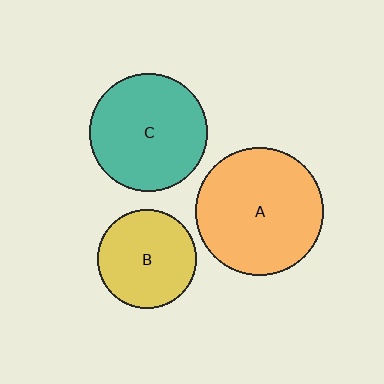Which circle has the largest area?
Circle A (orange).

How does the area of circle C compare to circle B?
Approximately 1.4 times.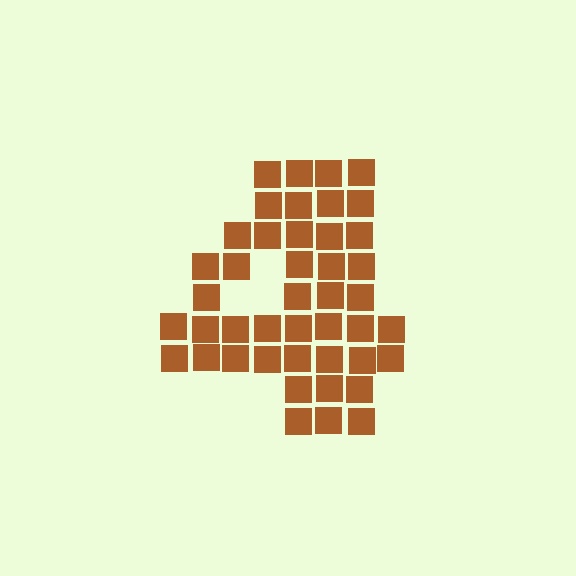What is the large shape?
The large shape is the digit 4.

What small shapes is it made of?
It is made of small squares.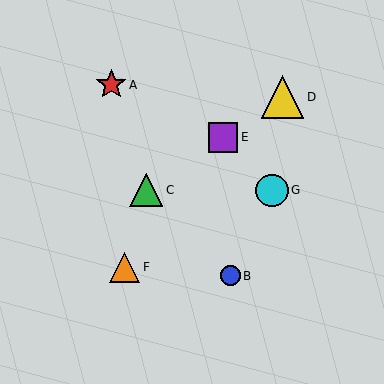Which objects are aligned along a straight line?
Objects C, D, E are aligned along a straight line.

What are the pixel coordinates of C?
Object C is at (146, 190).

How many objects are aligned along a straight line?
3 objects (C, D, E) are aligned along a straight line.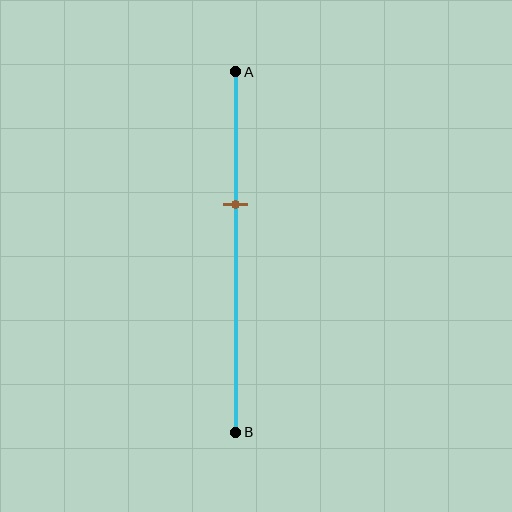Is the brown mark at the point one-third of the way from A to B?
No, the mark is at about 35% from A, not at the 33% one-third point.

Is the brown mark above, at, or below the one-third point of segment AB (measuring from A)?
The brown mark is below the one-third point of segment AB.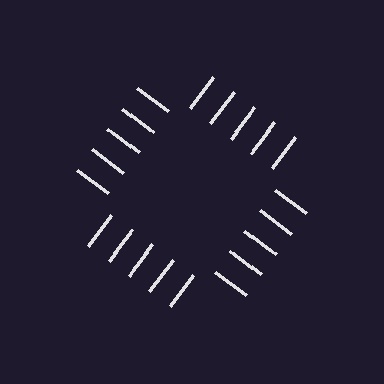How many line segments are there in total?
20 — 5 along each of the 4 edges.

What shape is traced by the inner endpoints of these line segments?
An illusory square — the line segments terminate on its edges but no continuous stroke is drawn.